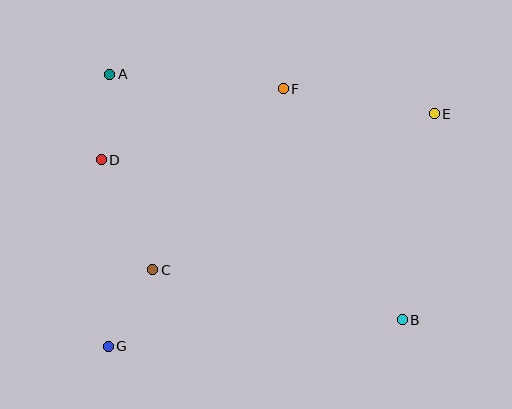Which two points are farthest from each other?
Points E and G are farthest from each other.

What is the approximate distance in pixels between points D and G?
The distance between D and G is approximately 187 pixels.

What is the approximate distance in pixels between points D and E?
The distance between D and E is approximately 336 pixels.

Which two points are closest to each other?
Points A and D are closest to each other.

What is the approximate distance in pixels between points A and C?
The distance between A and C is approximately 200 pixels.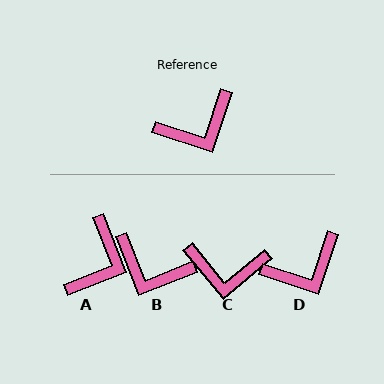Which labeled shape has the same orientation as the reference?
D.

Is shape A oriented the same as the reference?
No, it is off by about 40 degrees.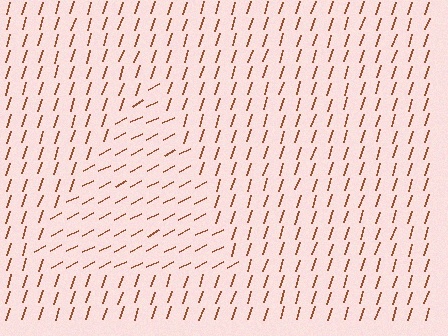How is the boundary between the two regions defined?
The boundary is defined purely by a change in line orientation (approximately 45 degrees difference). All lines are the same color and thickness.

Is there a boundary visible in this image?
Yes, there is a texture boundary formed by a change in line orientation.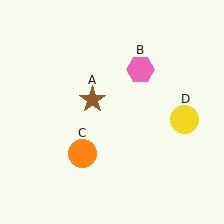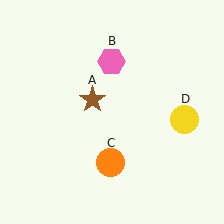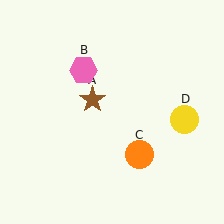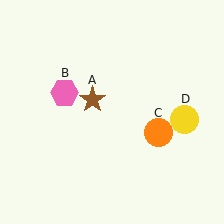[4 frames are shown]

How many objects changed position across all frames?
2 objects changed position: pink hexagon (object B), orange circle (object C).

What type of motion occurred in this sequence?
The pink hexagon (object B), orange circle (object C) rotated counterclockwise around the center of the scene.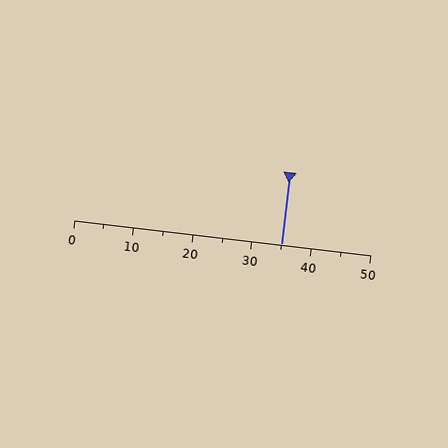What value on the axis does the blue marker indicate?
The marker indicates approximately 35.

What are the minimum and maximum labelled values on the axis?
The axis runs from 0 to 50.